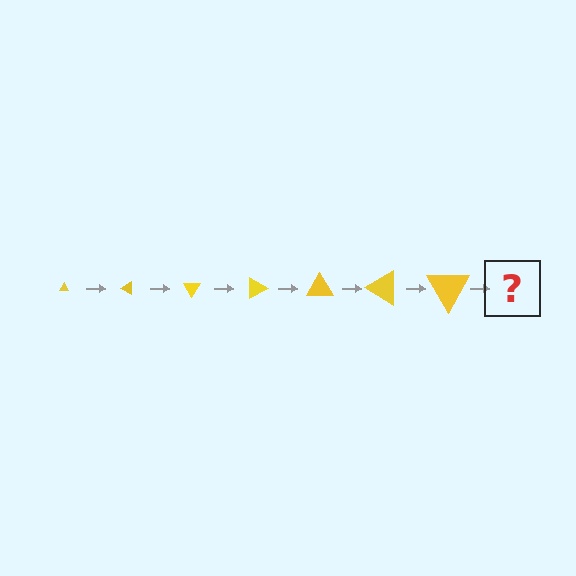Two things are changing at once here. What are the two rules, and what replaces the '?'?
The two rules are that the triangle grows larger each step and it rotates 30 degrees each step. The '?' should be a triangle, larger than the previous one and rotated 210 degrees from the start.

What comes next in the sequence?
The next element should be a triangle, larger than the previous one and rotated 210 degrees from the start.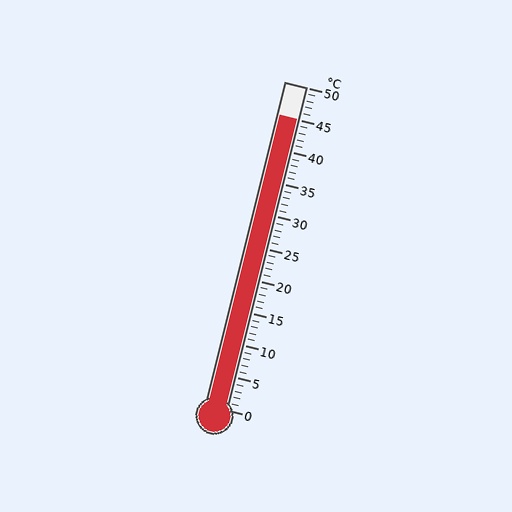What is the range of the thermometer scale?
The thermometer scale ranges from 0°C to 50°C.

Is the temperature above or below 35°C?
The temperature is above 35°C.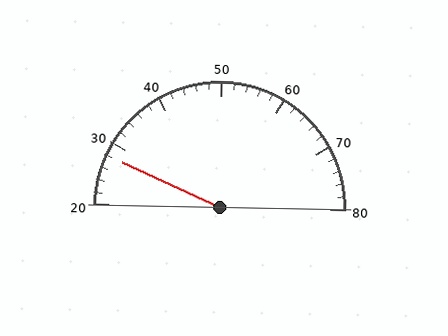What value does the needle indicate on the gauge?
The needle indicates approximately 28.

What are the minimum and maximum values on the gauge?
The gauge ranges from 20 to 80.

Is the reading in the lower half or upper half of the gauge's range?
The reading is in the lower half of the range (20 to 80).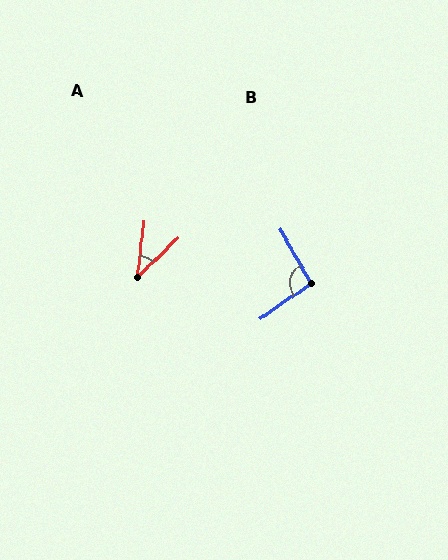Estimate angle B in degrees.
Approximately 94 degrees.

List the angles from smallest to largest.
A (40°), B (94°).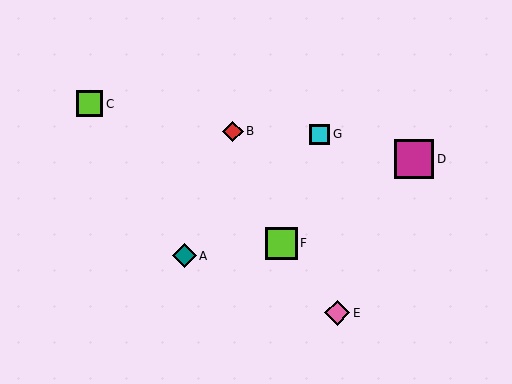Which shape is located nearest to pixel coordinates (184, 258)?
The teal diamond (labeled A) at (184, 256) is nearest to that location.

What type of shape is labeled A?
Shape A is a teal diamond.